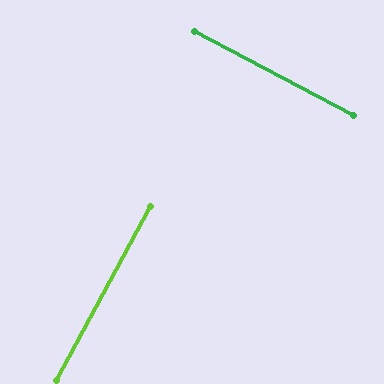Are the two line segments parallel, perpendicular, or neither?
Perpendicular — they meet at approximately 89°.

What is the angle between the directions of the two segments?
Approximately 89 degrees.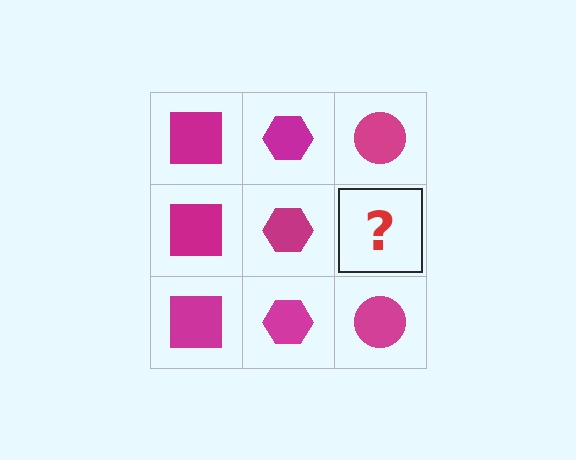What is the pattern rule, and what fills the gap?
The rule is that each column has a consistent shape. The gap should be filled with a magenta circle.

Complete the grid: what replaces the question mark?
The question mark should be replaced with a magenta circle.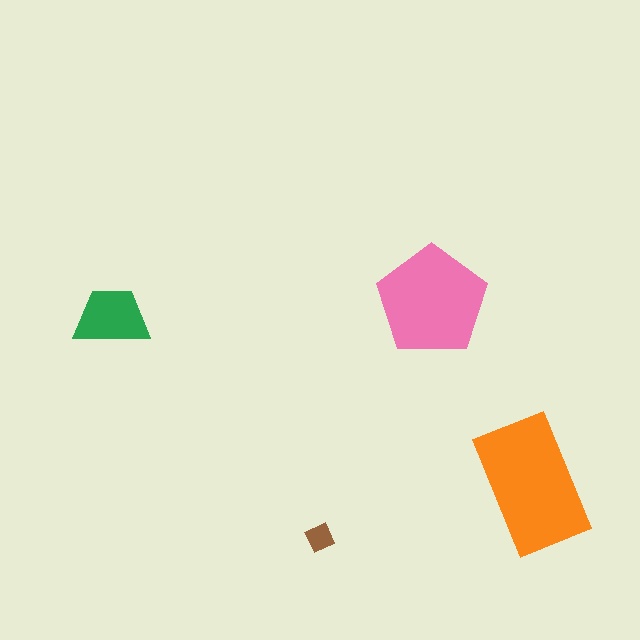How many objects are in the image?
There are 4 objects in the image.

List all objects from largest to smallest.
The orange rectangle, the pink pentagon, the green trapezoid, the brown diamond.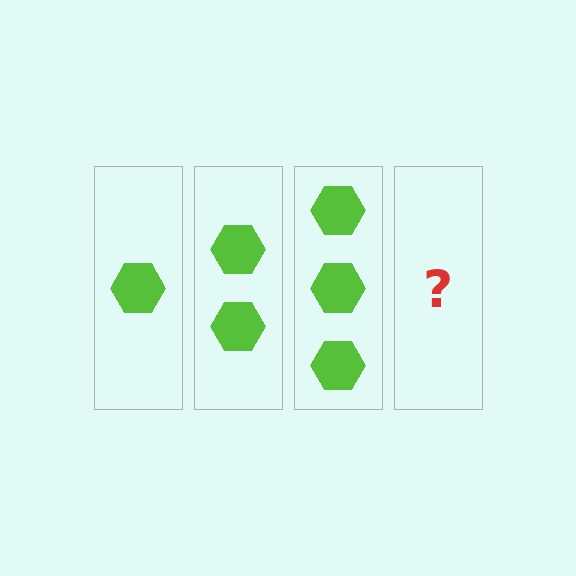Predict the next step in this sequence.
The next step is 4 hexagons.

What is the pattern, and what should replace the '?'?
The pattern is that each step adds one more hexagon. The '?' should be 4 hexagons.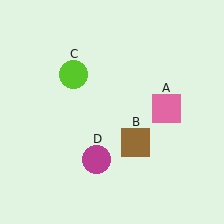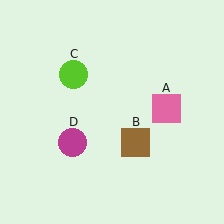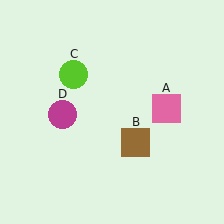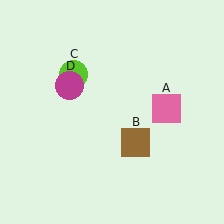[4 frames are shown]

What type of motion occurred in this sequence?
The magenta circle (object D) rotated clockwise around the center of the scene.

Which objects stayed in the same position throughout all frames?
Pink square (object A) and brown square (object B) and lime circle (object C) remained stationary.